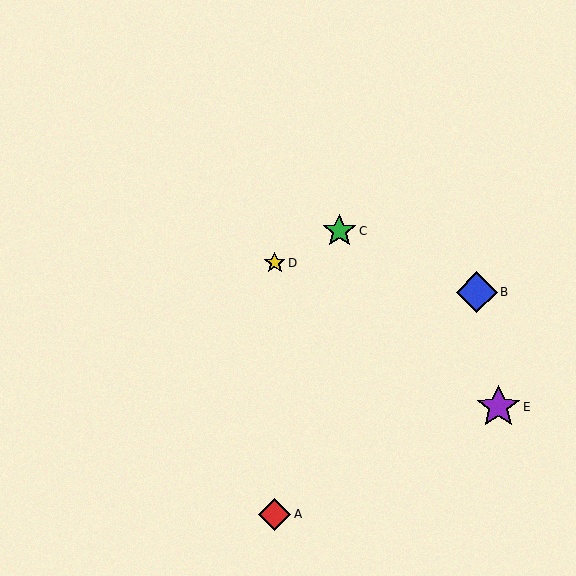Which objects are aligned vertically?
Objects A, D are aligned vertically.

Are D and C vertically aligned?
No, D is at x≈275 and C is at x≈339.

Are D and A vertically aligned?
Yes, both are at x≈275.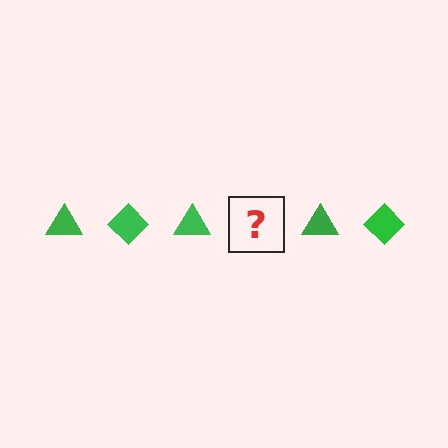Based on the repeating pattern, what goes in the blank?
The blank should be a green diamond.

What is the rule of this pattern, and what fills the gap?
The rule is that the pattern cycles through triangle, diamond shapes in green. The gap should be filled with a green diamond.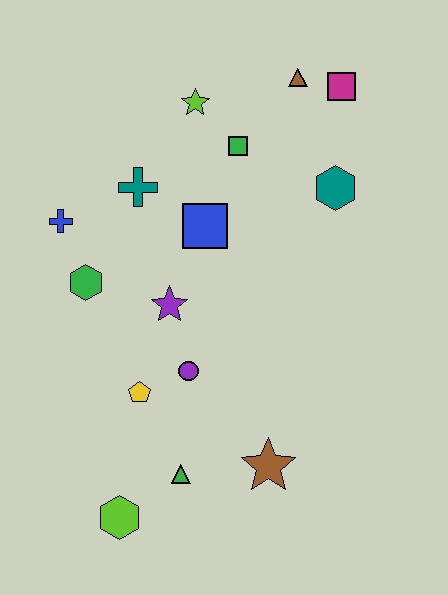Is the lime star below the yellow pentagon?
No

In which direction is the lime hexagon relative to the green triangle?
The lime hexagon is to the left of the green triangle.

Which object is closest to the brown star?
The green triangle is closest to the brown star.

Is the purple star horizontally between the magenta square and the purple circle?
No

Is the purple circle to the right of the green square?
No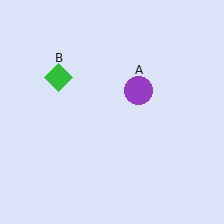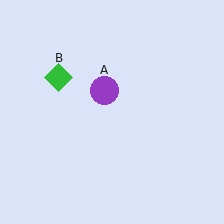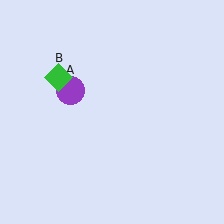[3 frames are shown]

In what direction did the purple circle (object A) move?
The purple circle (object A) moved left.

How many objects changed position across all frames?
1 object changed position: purple circle (object A).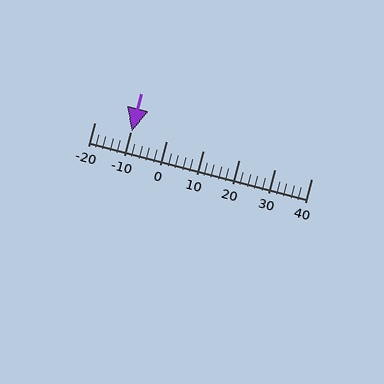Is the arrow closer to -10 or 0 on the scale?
The arrow is closer to -10.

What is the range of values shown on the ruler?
The ruler shows values from -20 to 40.